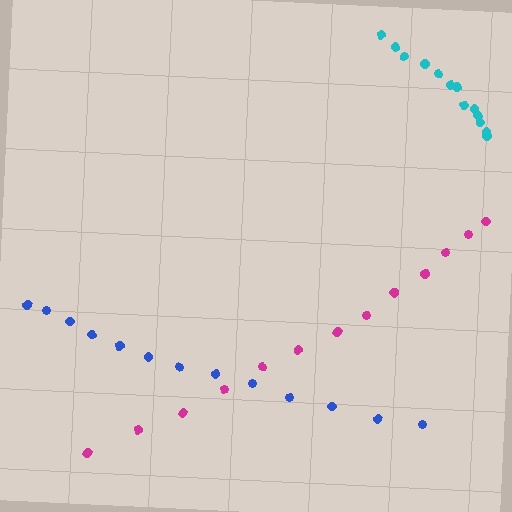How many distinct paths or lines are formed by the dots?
There are 3 distinct paths.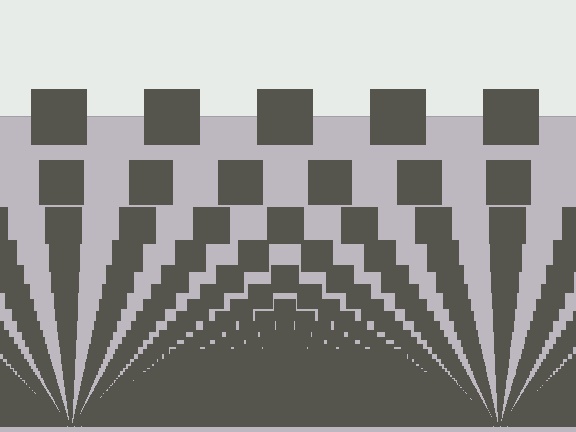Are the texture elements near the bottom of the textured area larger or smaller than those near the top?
Smaller. The gradient is inverted — elements near the bottom are smaller and denser.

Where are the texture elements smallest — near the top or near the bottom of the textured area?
Near the bottom.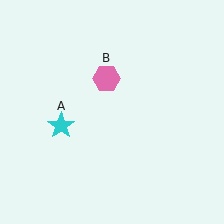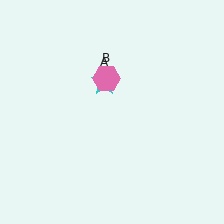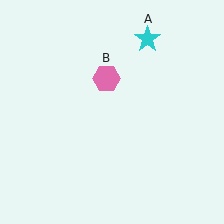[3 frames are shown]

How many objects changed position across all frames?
1 object changed position: cyan star (object A).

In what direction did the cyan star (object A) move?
The cyan star (object A) moved up and to the right.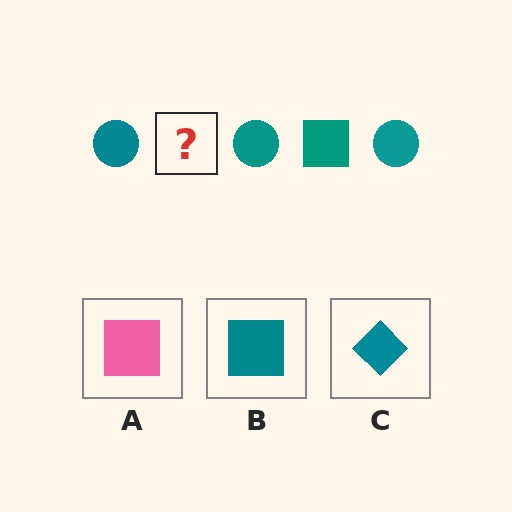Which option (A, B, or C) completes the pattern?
B.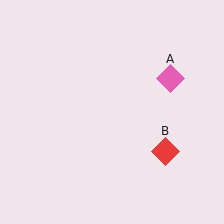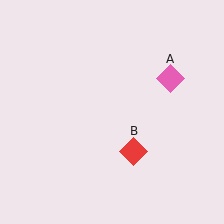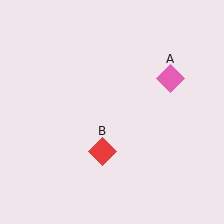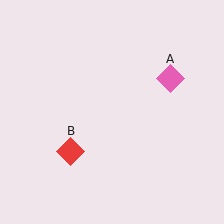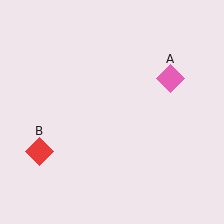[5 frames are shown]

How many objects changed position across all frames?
1 object changed position: red diamond (object B).